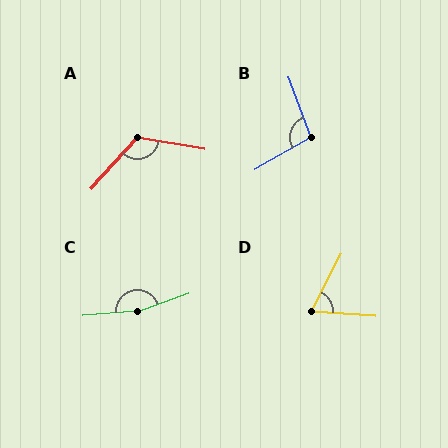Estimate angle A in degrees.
Approximately 123 degrees.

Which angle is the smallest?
D, at approximately 67 degrees.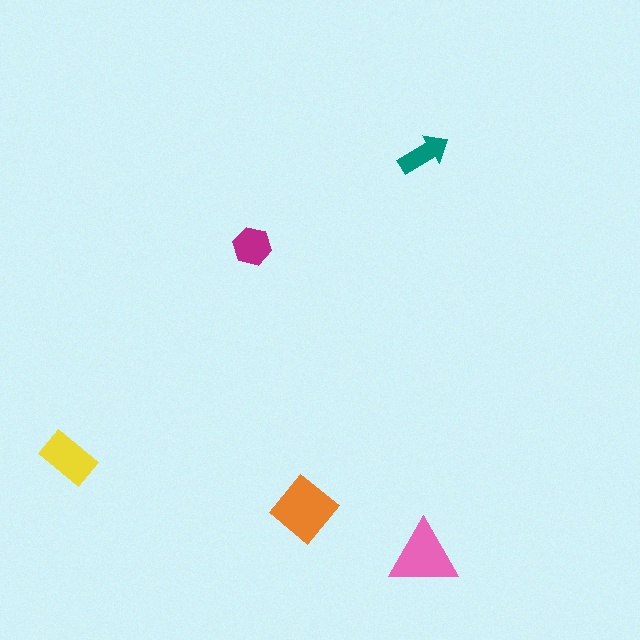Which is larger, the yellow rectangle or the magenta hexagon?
The yellow rectangle.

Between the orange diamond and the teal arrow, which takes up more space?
The orange diamond.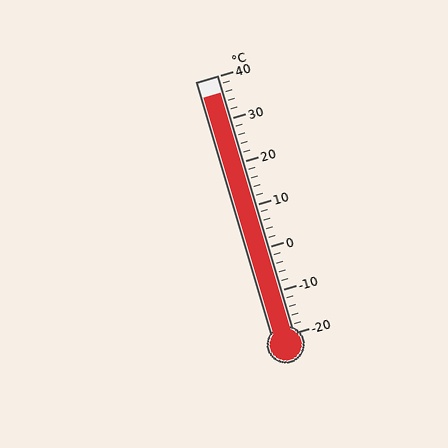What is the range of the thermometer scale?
The thermometer scale ranges from -20°C to 40°C.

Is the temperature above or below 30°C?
The temperature is above 30°C.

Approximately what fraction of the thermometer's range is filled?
The thermometer is filled to approximately 95% of its range.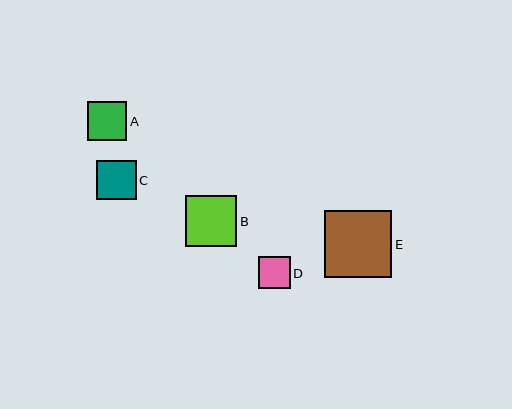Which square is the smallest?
Square D is the smallest with a size of approximately 32 pixels.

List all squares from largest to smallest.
From largest to smallest: E, B, A, C, D.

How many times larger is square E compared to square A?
Square E is approximately 1.7 times the size of square A.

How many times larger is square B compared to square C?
Square B is approximately 1.3 times the size of square C.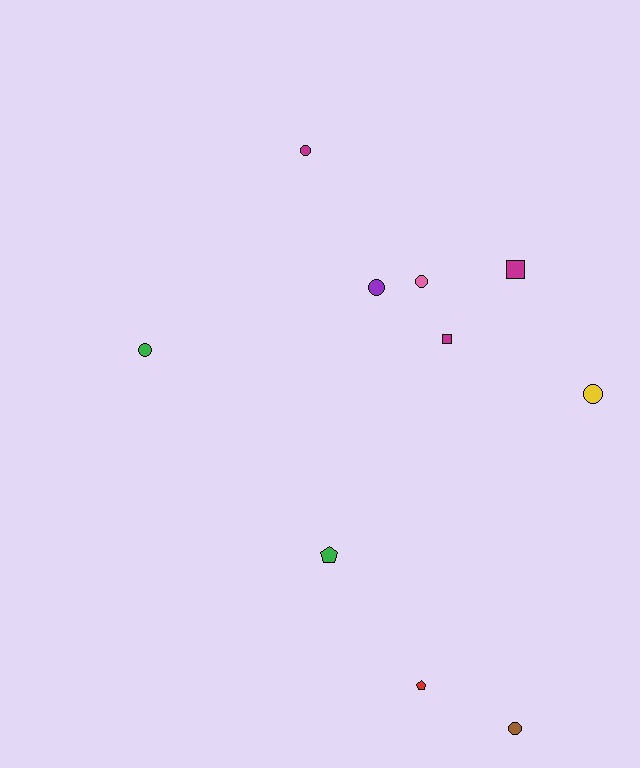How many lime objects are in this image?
There are no lime objects.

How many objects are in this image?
There are 10 objects.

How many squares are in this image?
There are 2 squares.